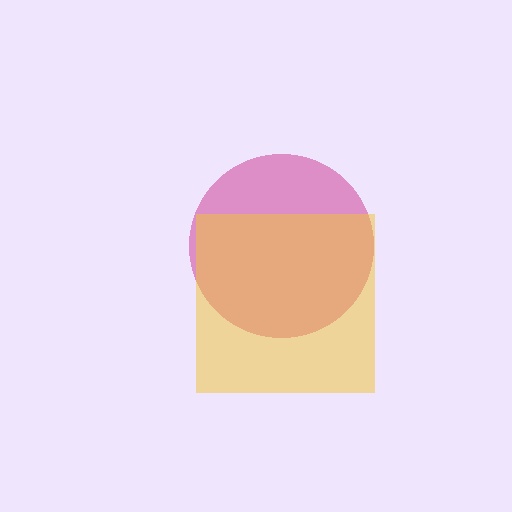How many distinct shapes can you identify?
There are 2 distinct shapes: a magenta circle, a yellow square.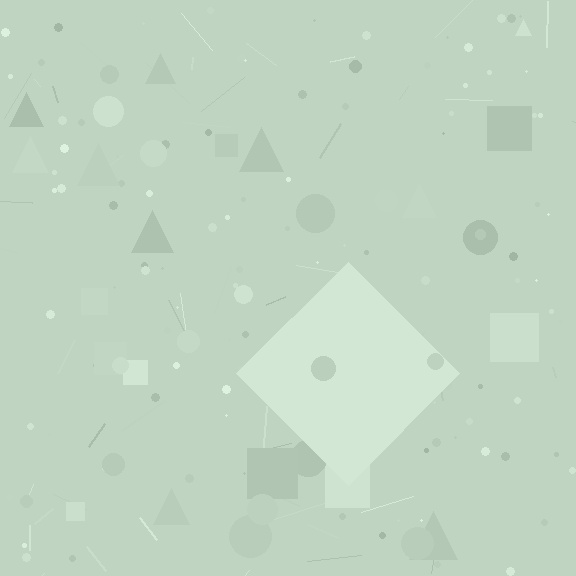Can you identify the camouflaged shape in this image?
The camouflaged shape is a diamond.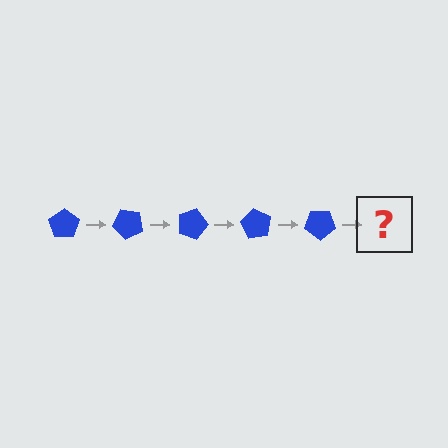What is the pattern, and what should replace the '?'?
The pattern is that the pentagon rotates 45 degrees each step. The '?' should be a blue pentagon rotated 225 degrees.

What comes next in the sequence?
The next element should be a blue pentagon rotated 225 degrees.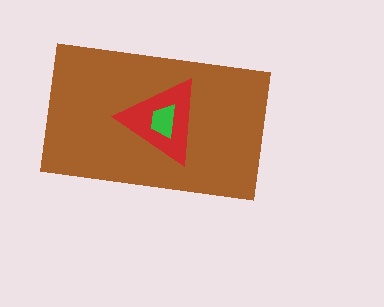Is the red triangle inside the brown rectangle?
Yes.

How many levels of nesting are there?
3.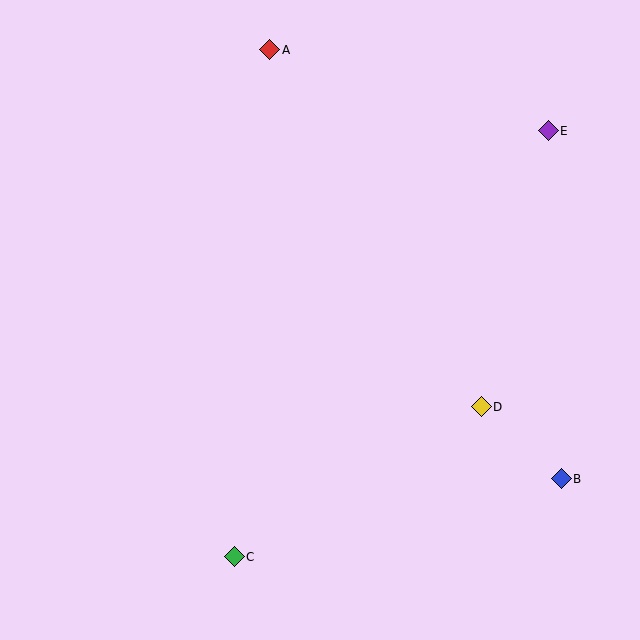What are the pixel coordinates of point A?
Point A is at (270, 50).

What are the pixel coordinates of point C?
Point C is at (234, 557).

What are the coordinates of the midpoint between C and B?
The midpoint between C and B is at (398, 518).